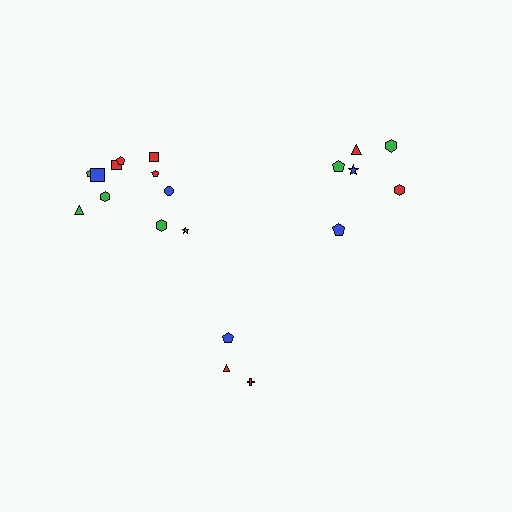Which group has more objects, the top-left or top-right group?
The top-left group.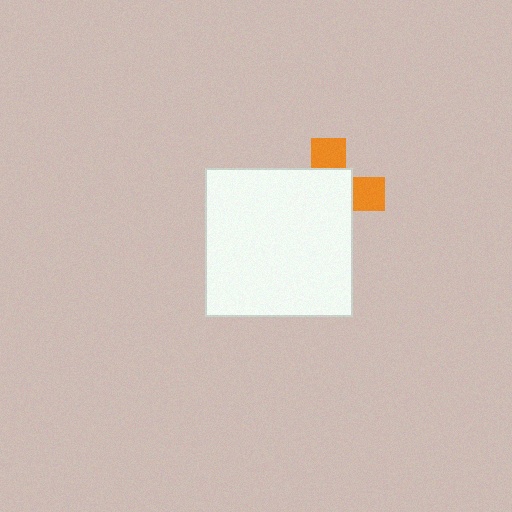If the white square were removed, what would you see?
You would see the complete orange cross.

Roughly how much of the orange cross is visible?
A small part of it is visible (roughly 32%).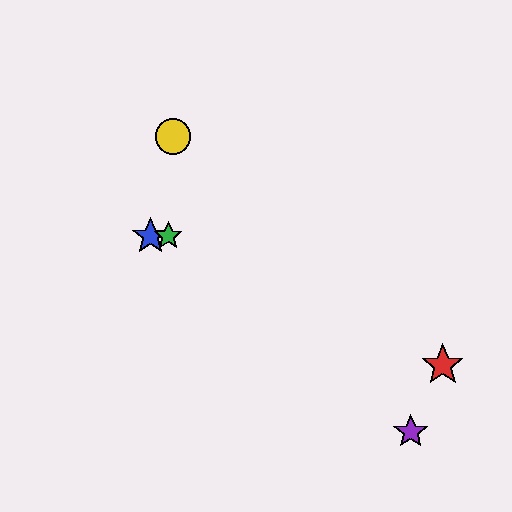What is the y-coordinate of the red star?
The red star is at y≈365.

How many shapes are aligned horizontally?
2 shapes (the blue star, the green star) are aligned horizontally.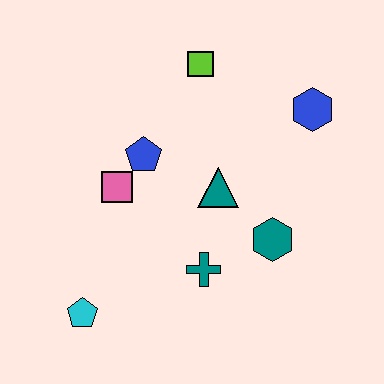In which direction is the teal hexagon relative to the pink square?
The teal hexagon is to the right of the pink square.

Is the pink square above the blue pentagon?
No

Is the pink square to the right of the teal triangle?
No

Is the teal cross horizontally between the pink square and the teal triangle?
Yes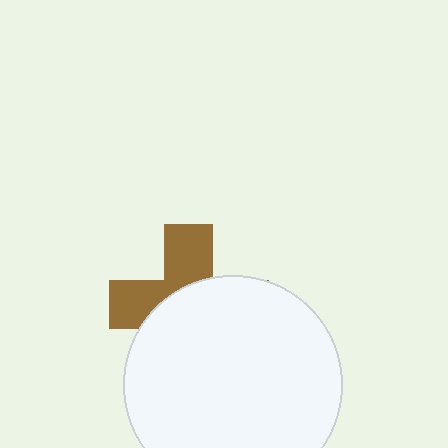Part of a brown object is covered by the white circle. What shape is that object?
It is a cross.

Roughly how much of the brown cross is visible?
A small part of it is visible (roughly 40%).